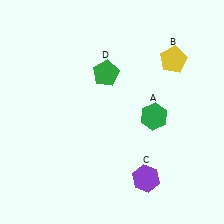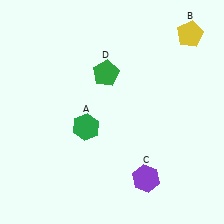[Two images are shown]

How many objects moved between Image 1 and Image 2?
2 objects moved between the two images.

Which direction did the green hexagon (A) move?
The green hexagon (A) moved left.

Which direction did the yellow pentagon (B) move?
The yellow pentagon (B) moved up.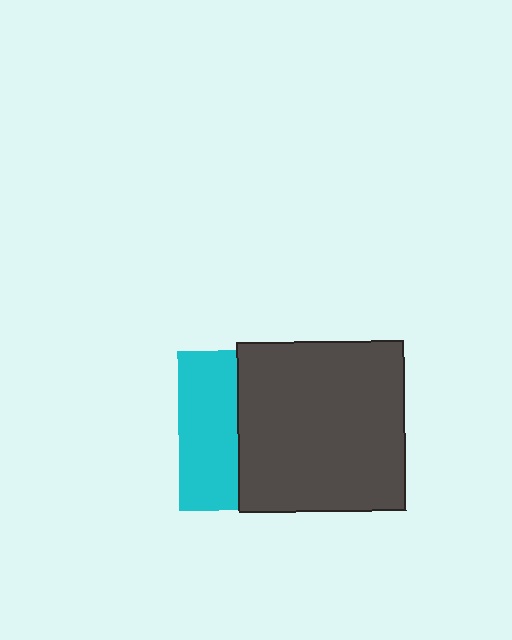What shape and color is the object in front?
The object in front is a dark gray rectangle.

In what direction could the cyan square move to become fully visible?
The cyan square could move left. That would shift it out from behind the dark gray rectangle entirely.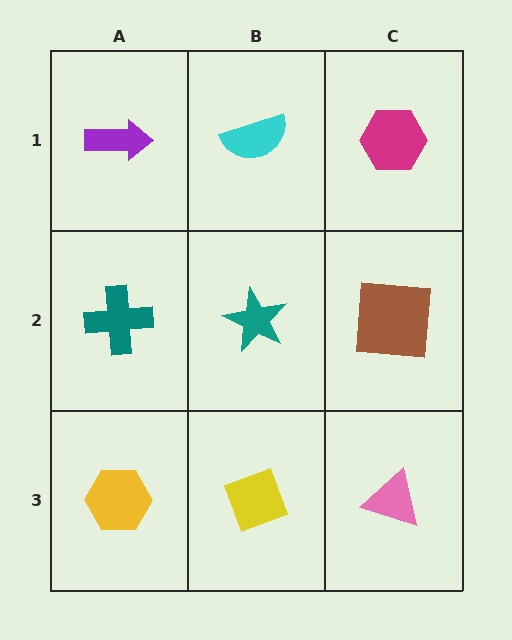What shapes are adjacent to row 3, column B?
A teal star (row 2, column B), a yellow hexagon (row 3, column A), a pink triangle (row 3, column C).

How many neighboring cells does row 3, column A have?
2.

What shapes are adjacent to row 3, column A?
A teal cross (row 2, column A), a yellow diamond (row 3, column B).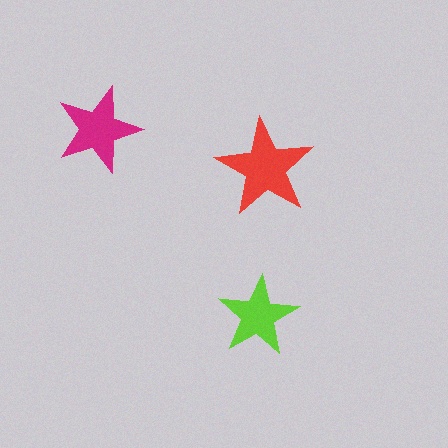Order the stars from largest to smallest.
the red one, the magenta one, the lime one.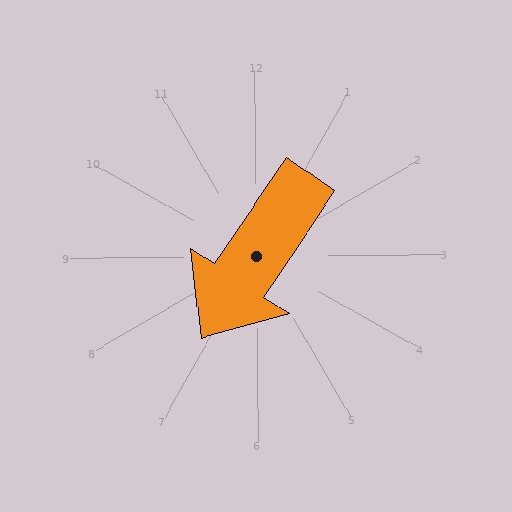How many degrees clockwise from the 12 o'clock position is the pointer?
Approximately 214 degrees.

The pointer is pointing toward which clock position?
Roughly 7 o'clock.